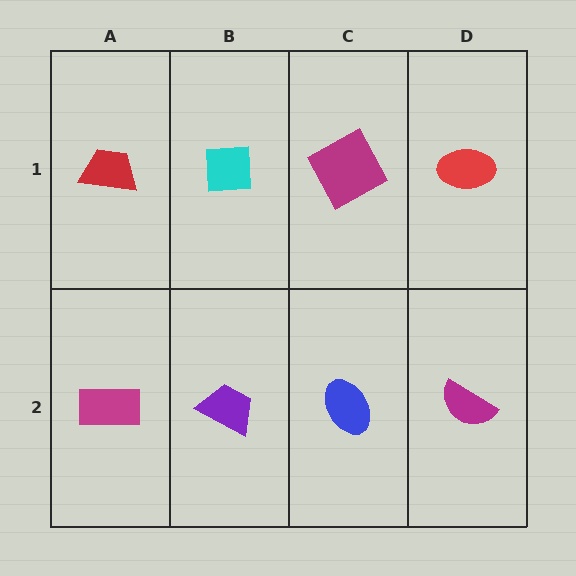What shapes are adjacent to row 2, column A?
A red trapezoid (row 1, column A), a purple trapezoid (row 2, column B).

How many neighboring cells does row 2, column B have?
3.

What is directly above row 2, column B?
A cyan square.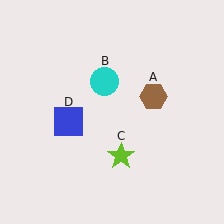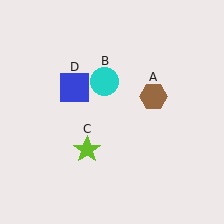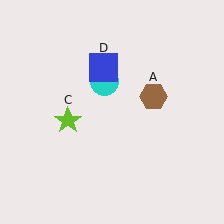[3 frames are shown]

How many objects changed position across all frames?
2 objects changed position: lime star (object C), blue square (object D).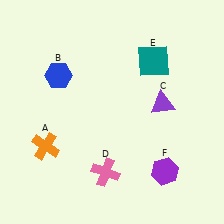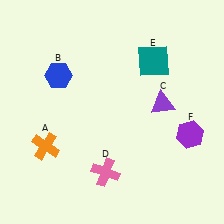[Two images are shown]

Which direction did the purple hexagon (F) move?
The purple hexagon (F) moved up.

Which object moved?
The purple hexagon (F) moved up.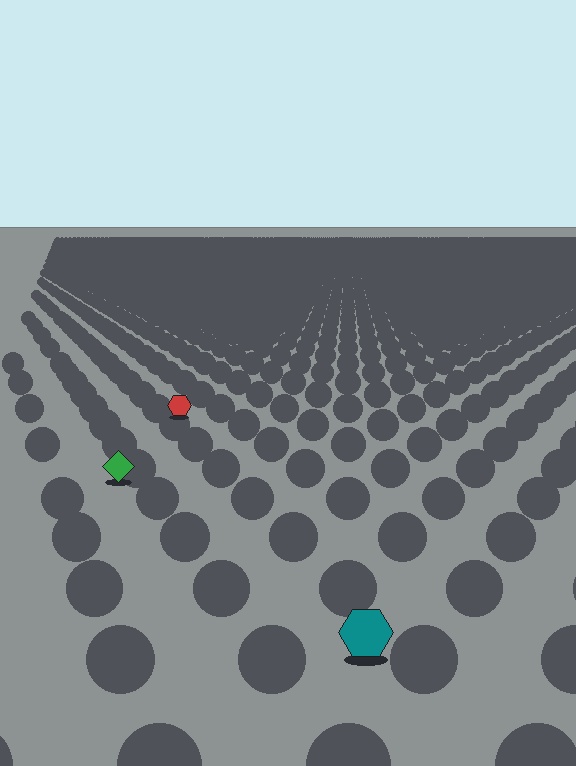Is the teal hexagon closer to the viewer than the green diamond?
Yes. The teal hexagon is closer — you can tell from the texture gradient: the ground texture is coarser near it.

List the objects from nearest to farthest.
From nearest to farthest: the teal hexagon, the green diamond, the red hexagon.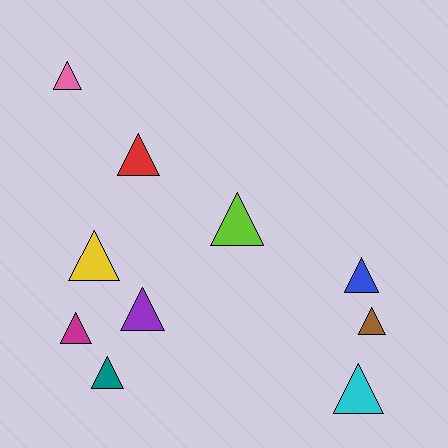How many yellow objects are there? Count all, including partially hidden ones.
There is 1 yellow object.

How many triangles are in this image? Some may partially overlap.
There are 10 triangles.